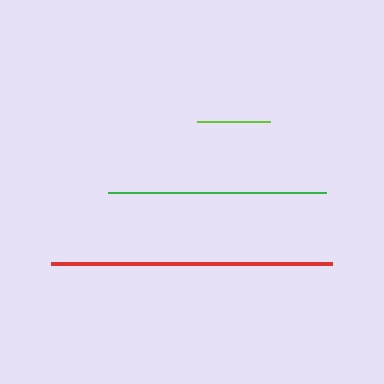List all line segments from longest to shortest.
From longest to shortest: red, green, lime.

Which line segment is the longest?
The red line is the longest at approximately 281 pixels.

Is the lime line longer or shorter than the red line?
The red line is longer than the lime line.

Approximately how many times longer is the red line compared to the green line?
The red line is approximately 1.3 times the length of the green line.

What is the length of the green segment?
The green segment is approximately 218 pixels long.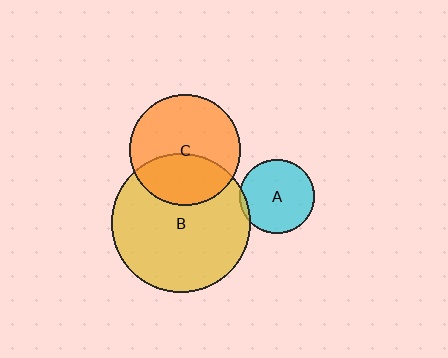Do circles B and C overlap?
Yes.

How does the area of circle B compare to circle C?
Approximately 1.6 times.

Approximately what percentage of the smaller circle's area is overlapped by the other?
Approximately 40%.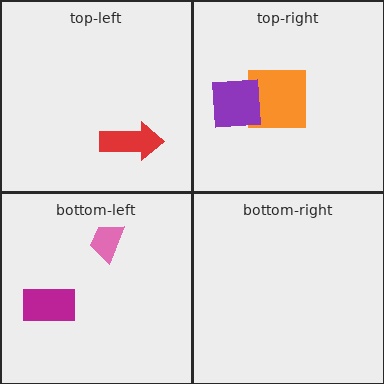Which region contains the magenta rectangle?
The bottom-left region.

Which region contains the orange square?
The top-right region.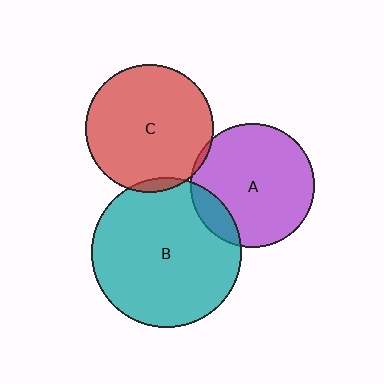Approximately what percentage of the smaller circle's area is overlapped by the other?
Approximately 5%.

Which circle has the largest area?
Circle B (teal).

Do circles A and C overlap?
Yes.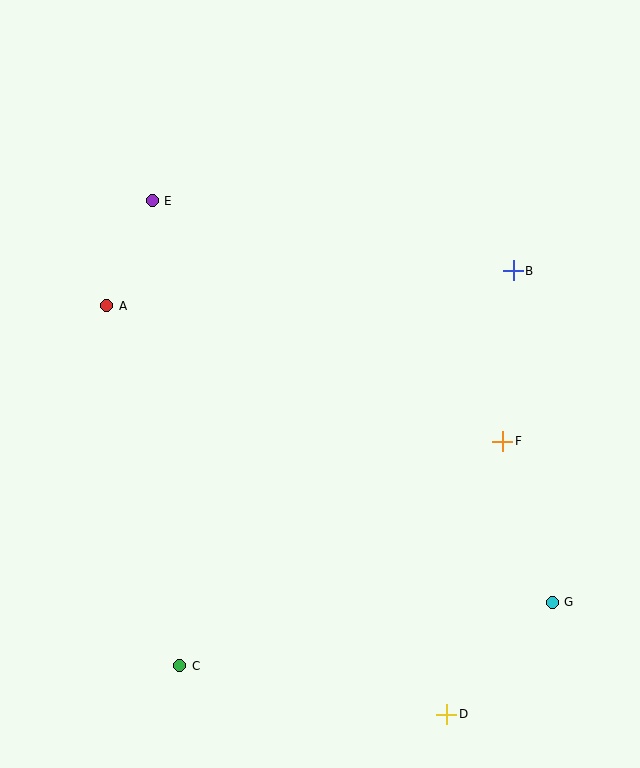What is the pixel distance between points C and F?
The distance between C and F is 393 pixels.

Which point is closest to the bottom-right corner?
Point G is closest to the bottom-right corner.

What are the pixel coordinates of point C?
Point C is at (180, 666).